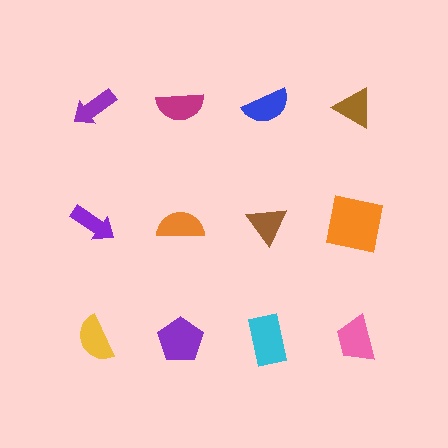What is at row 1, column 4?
A brown triangle.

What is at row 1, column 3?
A blue semicircle.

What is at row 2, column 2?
An orange semicircle.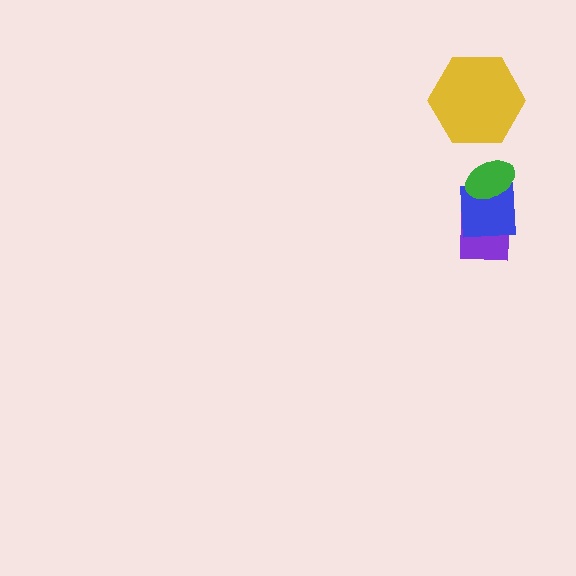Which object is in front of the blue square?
The green ellipse is in front of the blue square.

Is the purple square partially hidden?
Yes, it is partially covered by another shape.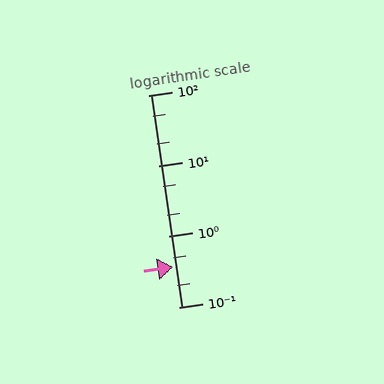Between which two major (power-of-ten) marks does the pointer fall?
The pointer is between 0.1 and 1.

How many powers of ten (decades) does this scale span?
The scale spans 3 decades, from 0.1 to 100.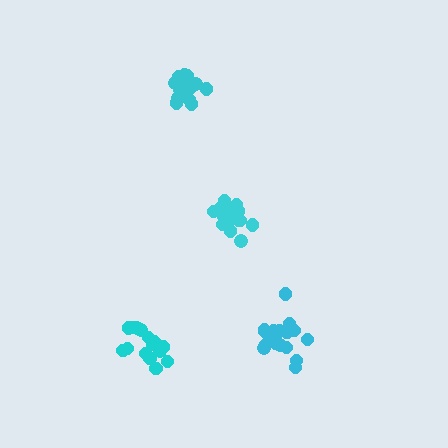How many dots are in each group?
Group 1: 18 dots, Group 2: 15 dots, Group 3: 19 dots, Group 4: 19 dots (71 total).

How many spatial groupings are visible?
There are 4 spatial groupings.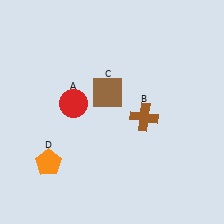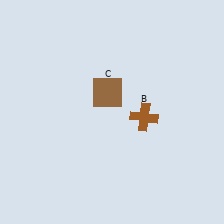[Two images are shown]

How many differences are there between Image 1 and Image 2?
There are 2 differences between the two images.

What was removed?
The orange pentagon (D), the red circle (A) were removed in Image 2.